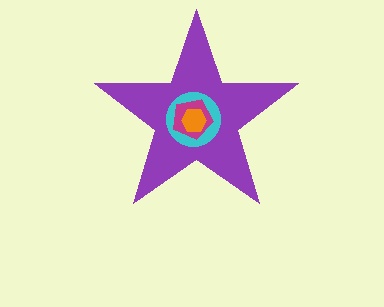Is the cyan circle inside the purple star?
Yes.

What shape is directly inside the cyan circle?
The magenta pentagon.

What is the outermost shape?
The purple star.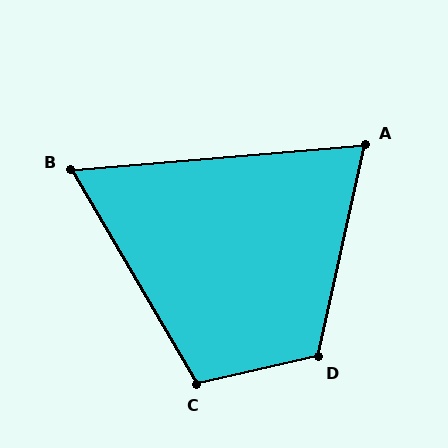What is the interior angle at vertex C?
Approximately 107 degrees (obtuse).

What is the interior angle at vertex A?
Approximately 73 degrees (acute).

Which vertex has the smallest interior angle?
B, at approximately 65 degrees.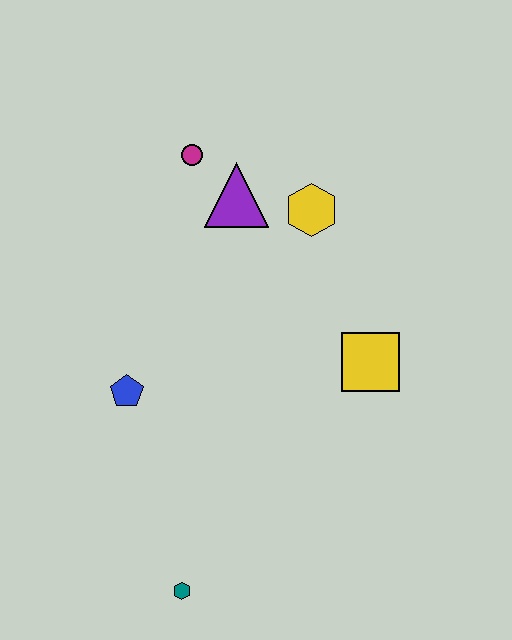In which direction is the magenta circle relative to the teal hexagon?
The magenta circle is above the teal hexagon.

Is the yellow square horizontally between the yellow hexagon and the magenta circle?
No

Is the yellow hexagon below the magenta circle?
Yes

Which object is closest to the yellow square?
The yellow hexagon is closest to the yellow square.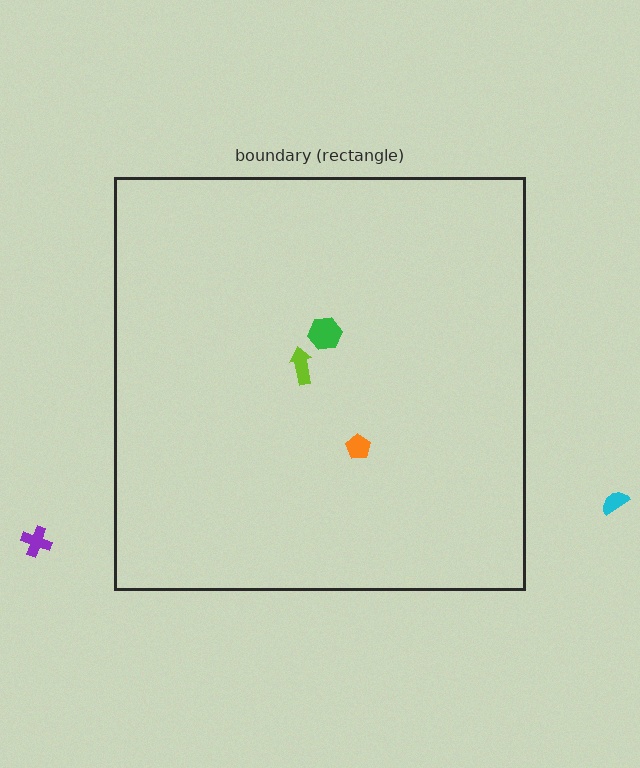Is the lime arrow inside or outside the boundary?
Inside.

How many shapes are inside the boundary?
3 inside, 2 outside.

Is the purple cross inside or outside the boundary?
Outside.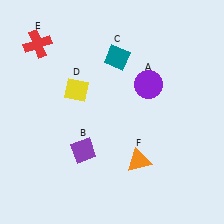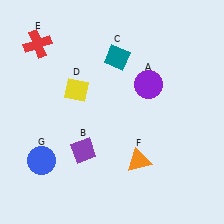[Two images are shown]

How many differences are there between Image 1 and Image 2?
There is 1 difference between the two images.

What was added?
A blue circle (G) was added in Image 2.